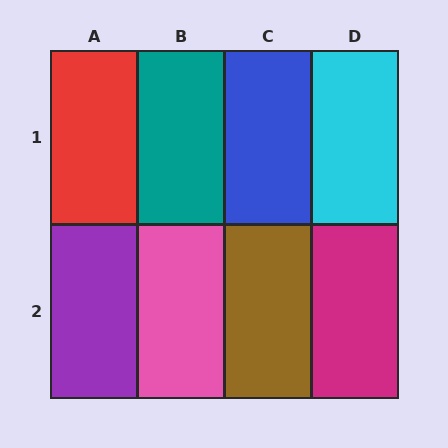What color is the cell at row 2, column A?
Purple.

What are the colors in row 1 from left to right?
Red, teal, blue, cyan.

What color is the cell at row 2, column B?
Pink.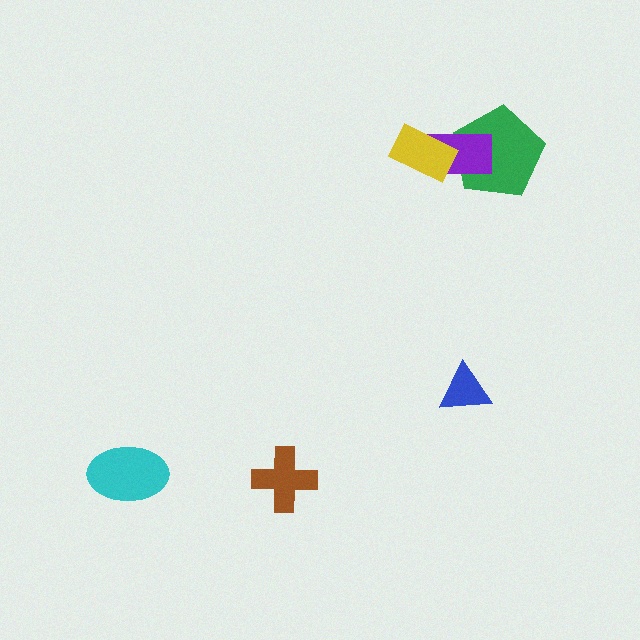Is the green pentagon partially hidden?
Yes, it is partially covered by another shape.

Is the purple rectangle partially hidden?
Yes, it is partially covered by another shape.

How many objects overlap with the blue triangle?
0 objects overlap with the blue triangle.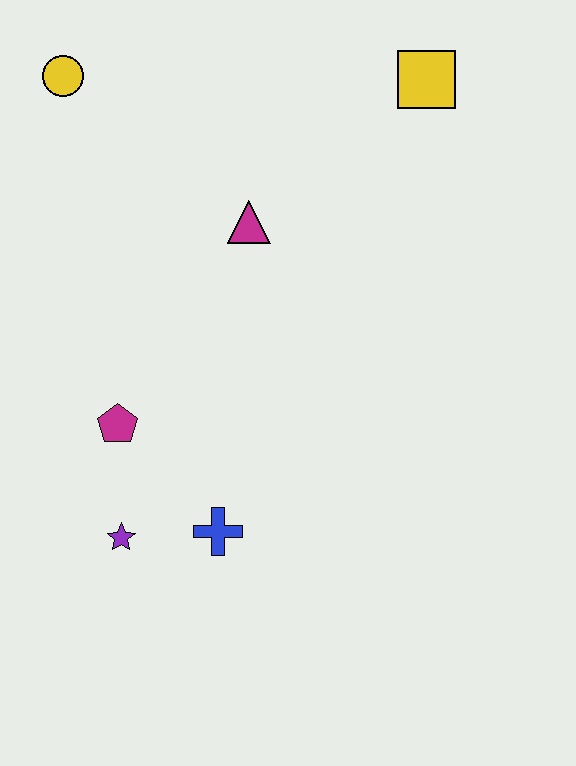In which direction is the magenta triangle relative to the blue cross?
The magenta triangle is above the blue cross.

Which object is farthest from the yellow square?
The purple star is farthest from the yellow square.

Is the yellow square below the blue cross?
No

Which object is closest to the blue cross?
The purple star is closest to the blue cross.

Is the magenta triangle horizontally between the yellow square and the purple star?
Yes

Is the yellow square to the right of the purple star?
Yes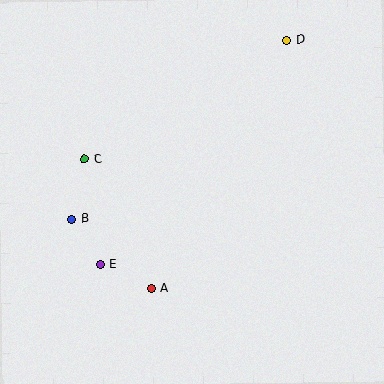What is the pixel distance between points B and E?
The distance between B and E is 53 pixels.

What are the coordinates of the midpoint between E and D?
The midpoint between E and D is at (194, 152).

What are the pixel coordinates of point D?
Point D is at (287, 40).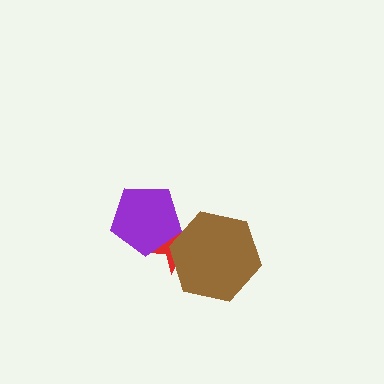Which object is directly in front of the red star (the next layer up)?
The brown hexagon is directly in front of the red star.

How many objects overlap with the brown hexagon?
1 object overlaps with the brown hexagon.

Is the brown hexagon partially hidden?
No, no other shape covers it.